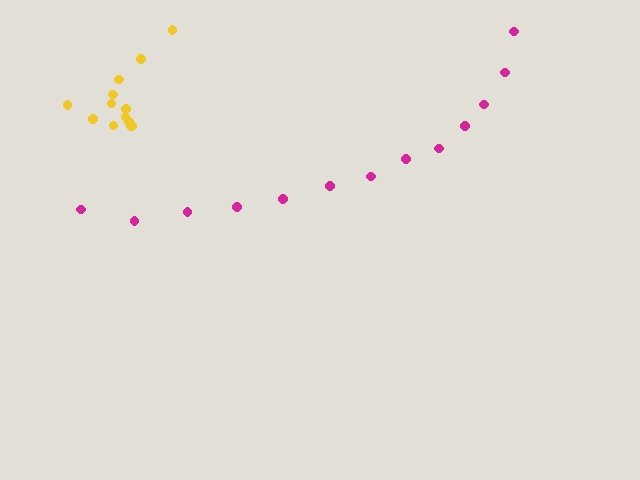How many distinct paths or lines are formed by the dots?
There are 2 distinct paths.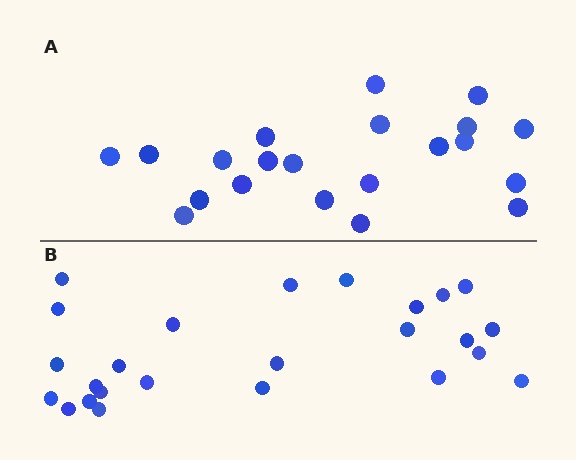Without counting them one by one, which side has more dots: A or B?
Region B (the bottom region) has more dots.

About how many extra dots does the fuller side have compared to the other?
Region B has about 4 more dots than region A.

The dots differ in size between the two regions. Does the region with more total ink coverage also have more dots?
No. Region A has more total ink coverage because its dots are larger, but region B actually contains more individual dots. Total area can be misleading — the number of items is what matters here.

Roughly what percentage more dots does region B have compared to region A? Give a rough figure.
About 20% more.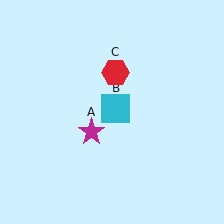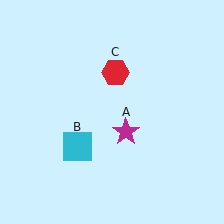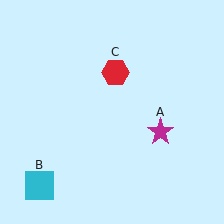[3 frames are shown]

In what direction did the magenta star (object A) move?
The magenta star (object A) moved right.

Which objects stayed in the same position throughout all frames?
Red hexagon (object C) remained stationary.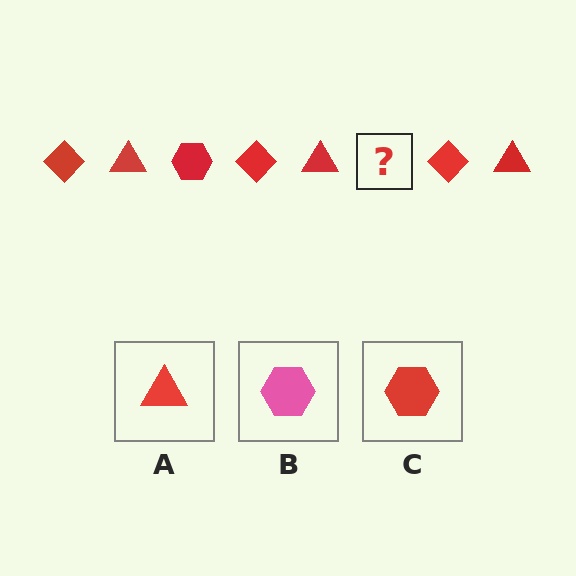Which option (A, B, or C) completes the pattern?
C.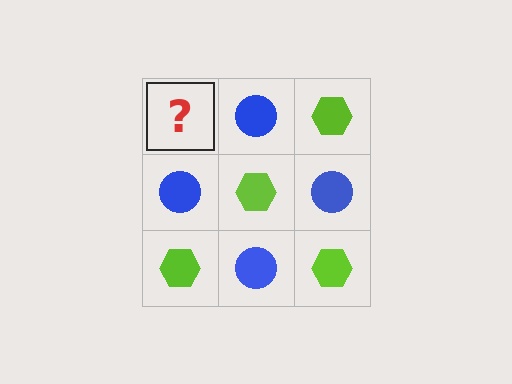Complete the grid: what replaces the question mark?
The question mark should be replaced with a lime hexagon.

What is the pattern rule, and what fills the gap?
The rule is that it alternates lime hexagon and blue circle in a checkerboard pattern. The gap should be filled with a lime hexagon.